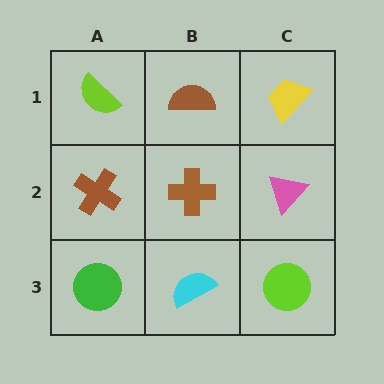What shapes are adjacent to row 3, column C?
A pink triangle (row 2, column C), a cyan semicircle (row 3, column B).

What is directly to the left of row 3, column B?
A green circle.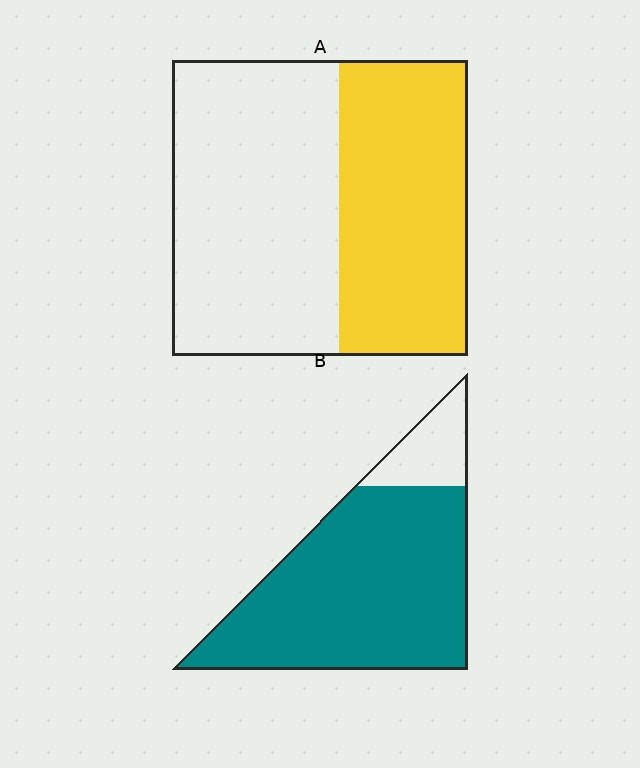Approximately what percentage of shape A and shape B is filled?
A is approximately 45% and B is approximately 85%.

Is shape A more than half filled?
No.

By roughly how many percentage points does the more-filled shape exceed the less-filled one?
By roughly 40 percentage points (B over A).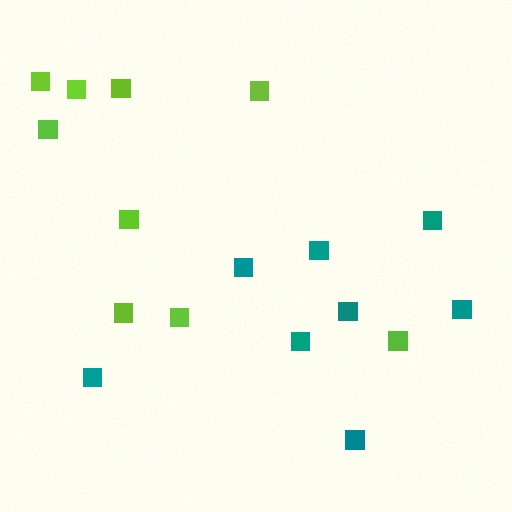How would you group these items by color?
There are 2 groups: one group of lime squares (9) and one group of teal squares (8).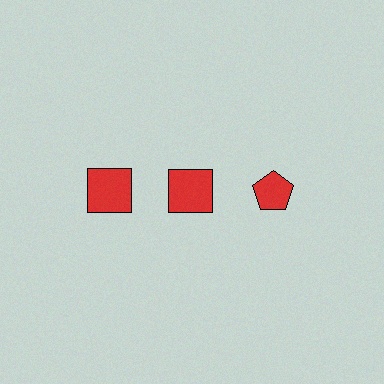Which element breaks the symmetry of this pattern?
The red pentagon in the top row, center column breaks the symmetry. All other shapes are red squares.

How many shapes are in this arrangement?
There are 3 shapes arranged in a grid pattern.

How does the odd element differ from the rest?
It has a different shape: pentagon instead of square.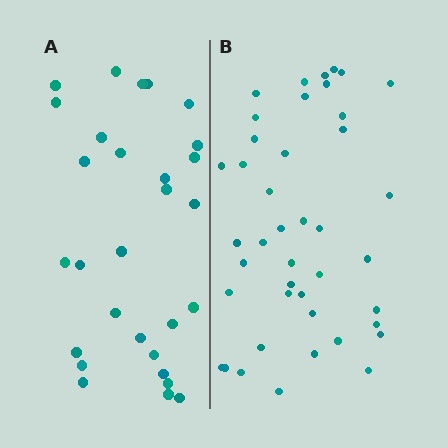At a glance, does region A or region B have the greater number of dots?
Region B (the right region) has more dots.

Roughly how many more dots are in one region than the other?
Region B has approximately 15 more dots than region A.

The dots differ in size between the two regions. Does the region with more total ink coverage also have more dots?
No. Region A has more total ink coverage because its dots are larger, but region B actually contains more individual dots. Total area can be misleading — the number of items is what matters here.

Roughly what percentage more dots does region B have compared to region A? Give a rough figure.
About 45% more.